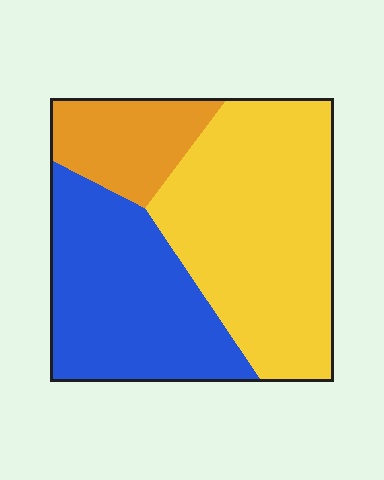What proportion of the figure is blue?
Blue takes up about three eighths (3/8) of the figure.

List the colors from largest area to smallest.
From largest to smallest: yellow, blue, orange.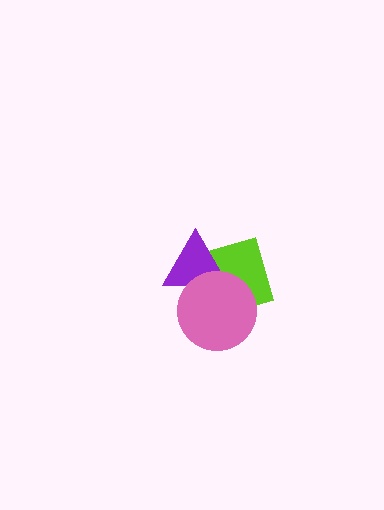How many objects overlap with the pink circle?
2 objects overlap with the pink circle.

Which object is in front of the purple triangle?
The pink circle is in front of the purple triangle.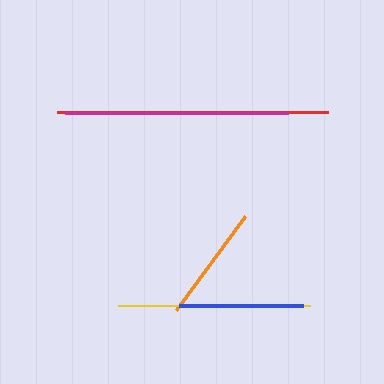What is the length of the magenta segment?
The magenta segment is approximately 223 pixels long.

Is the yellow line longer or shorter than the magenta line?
The magenta line is longer than the yellow line.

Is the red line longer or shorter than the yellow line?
The red line is longer than the yellow line.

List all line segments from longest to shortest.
From longest to shortest: red, magenta, yellow, blue, orange.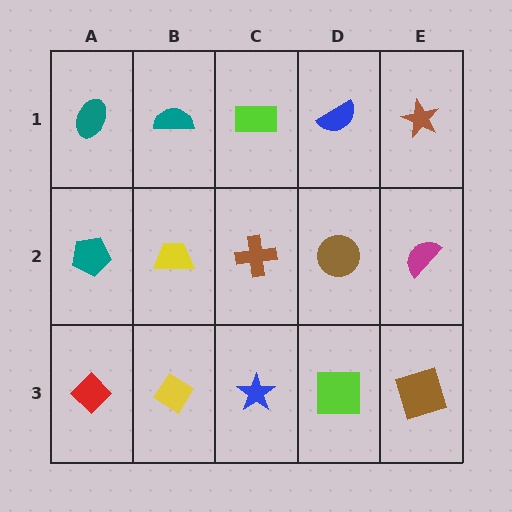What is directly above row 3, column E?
A magenta semicircle.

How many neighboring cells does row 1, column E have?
2.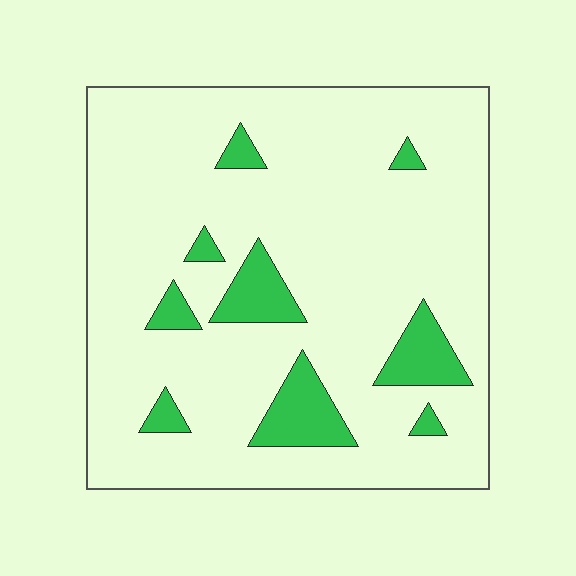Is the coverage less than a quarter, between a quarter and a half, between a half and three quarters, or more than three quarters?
Less than a quarter.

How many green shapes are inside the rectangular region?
9.